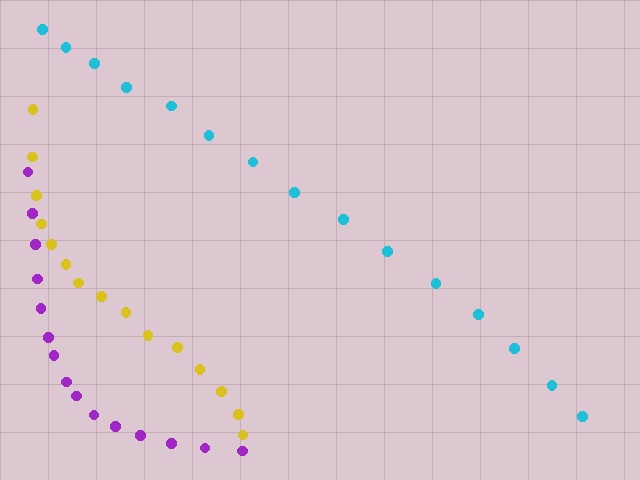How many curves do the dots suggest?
There are 3 distinct paths.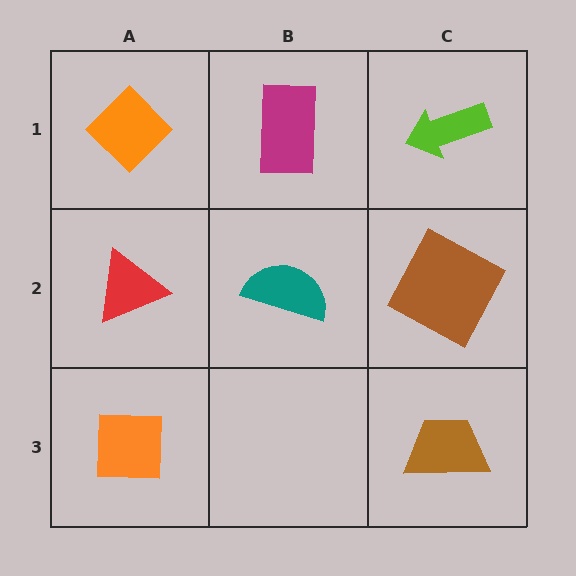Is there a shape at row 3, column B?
No, that cell is empty.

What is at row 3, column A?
An orange square.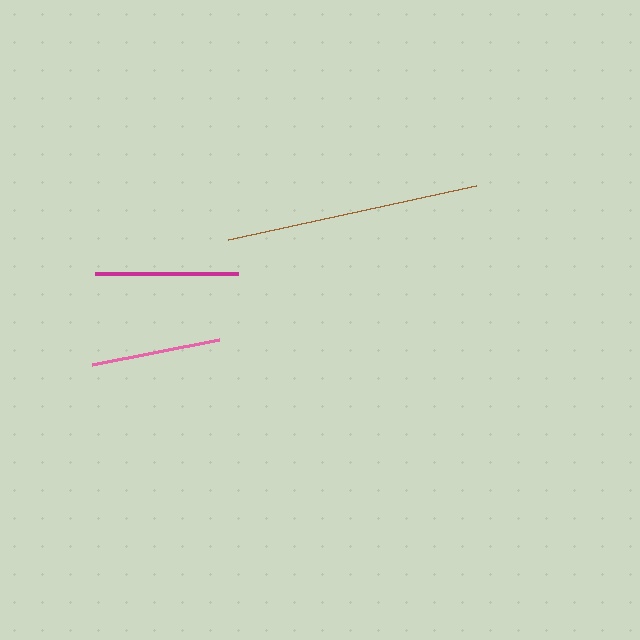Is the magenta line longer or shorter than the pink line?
The magenta line is longer than the pink line.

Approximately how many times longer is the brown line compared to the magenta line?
The brown line is approximately 1.8 times the length of the magenta line.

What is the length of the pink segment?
The pink segment is approximately 130 pixels long.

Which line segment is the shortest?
The pink line is the shortest at approximately 130 pixels.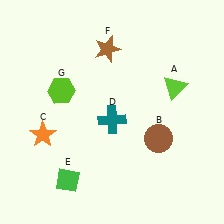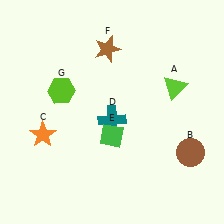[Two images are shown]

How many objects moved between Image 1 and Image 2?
2 objects moved between the two images.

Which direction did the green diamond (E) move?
The green diamond (E) moved up.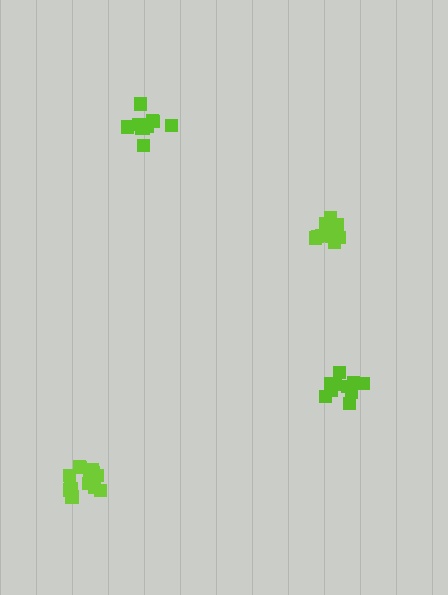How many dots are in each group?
Group 1: 11 dots, Group 2: 15 dots, Group 3: 11 dots, Group 4: 14 dots (51 total).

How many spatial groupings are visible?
There are 4 spatial groupings.